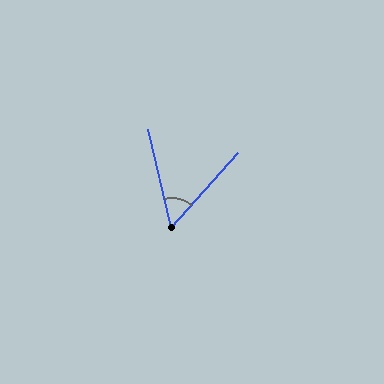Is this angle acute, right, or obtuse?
It is acute.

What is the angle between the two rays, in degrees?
Approximately 55 degrees.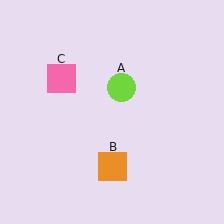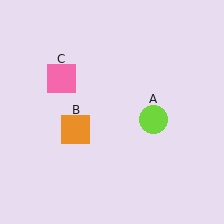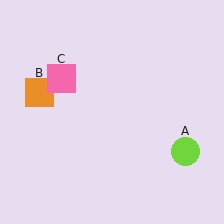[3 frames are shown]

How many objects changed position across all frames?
2 objects changed position: lime circle (object A), orange square (object B).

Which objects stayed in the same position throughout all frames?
Pink square (object C) remained stationary.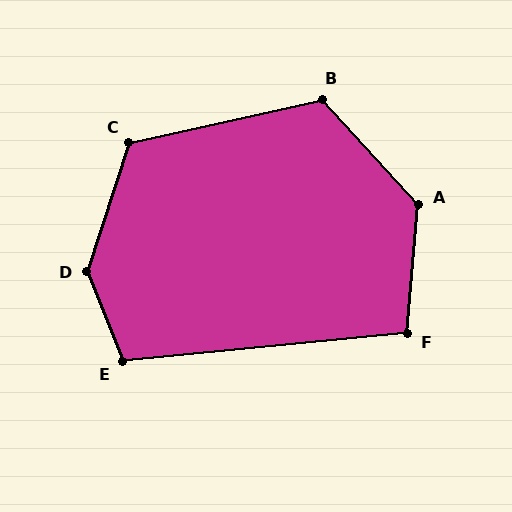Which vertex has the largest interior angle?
D, at approximately 140 degrees.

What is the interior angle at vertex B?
Approximately 120 degrees (obtuse).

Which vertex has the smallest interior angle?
F, at approximately 100 degrees.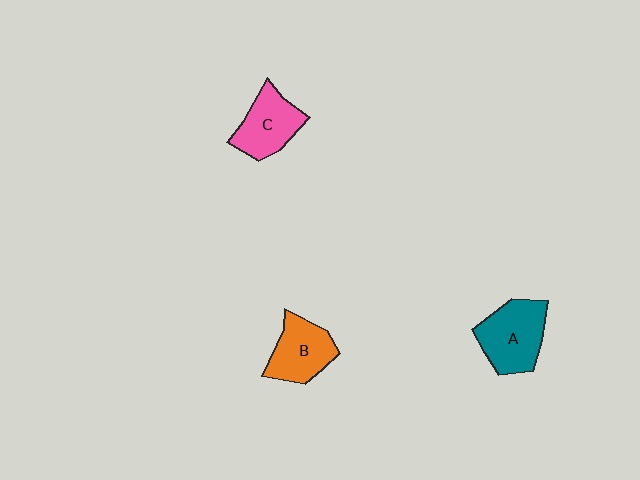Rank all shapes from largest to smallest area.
From largest to smallest: A (teal), C (pink), B (orange).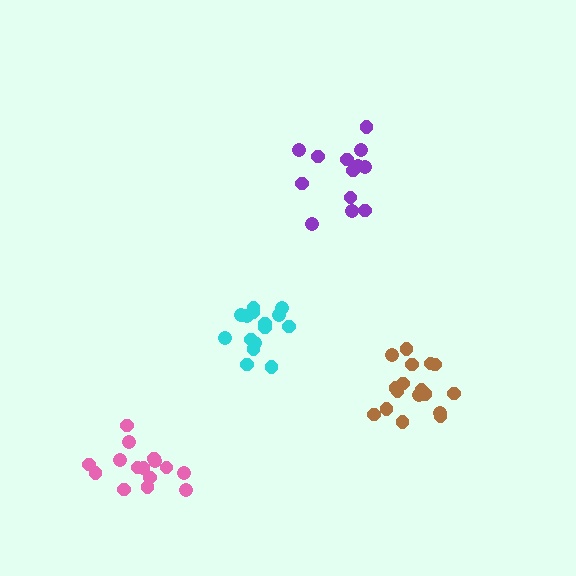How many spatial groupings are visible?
There are 4 spatial groupings.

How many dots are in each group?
Group 1: 15 dots, Group 2: 13 dots, Group 3: 17 dots, Group 4: 15 dots (60 total).